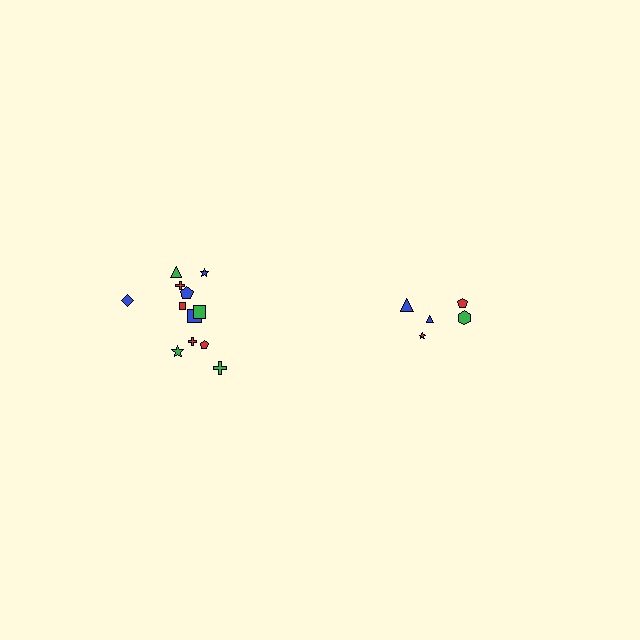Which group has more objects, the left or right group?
The left group.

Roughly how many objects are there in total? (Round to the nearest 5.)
Roughly 15 objects in total.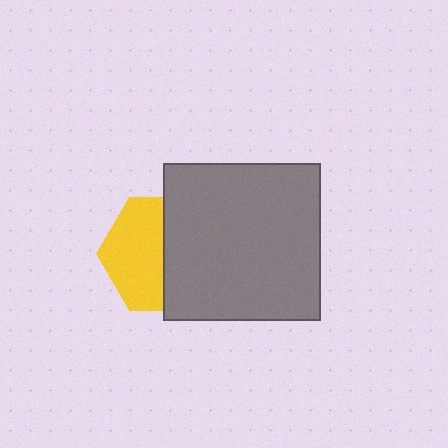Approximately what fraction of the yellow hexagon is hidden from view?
Roughly 49% of the yellow hexagon is hidden behind the gray square.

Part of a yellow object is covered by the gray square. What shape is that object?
It is a hexagon.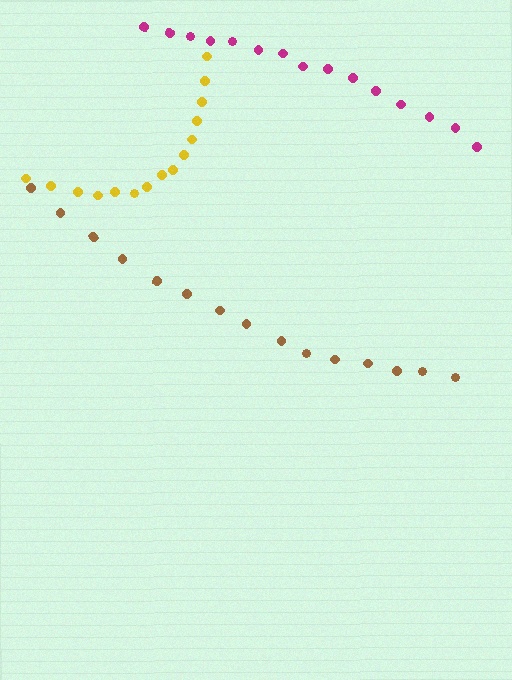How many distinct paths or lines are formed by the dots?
There are 3 distinct paths.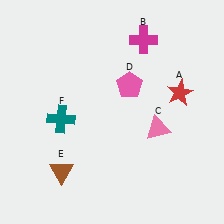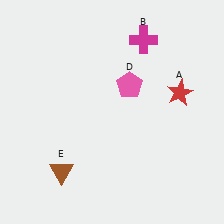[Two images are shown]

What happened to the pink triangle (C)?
The pink triangle (C) was removed in Image 2. It was in the bottom-right area of Image 1.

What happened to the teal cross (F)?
The teal cross (F) was removed in Image 2. It was in the bottom-left area of Image 1.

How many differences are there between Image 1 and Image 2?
There are 2 differences between the two images.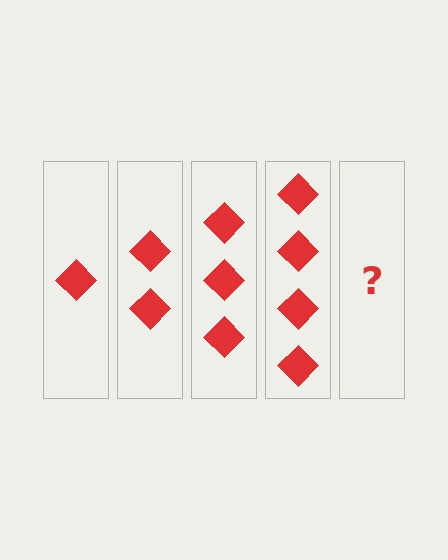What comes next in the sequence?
The next element should be 5 diamonds.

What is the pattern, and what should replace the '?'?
The pattern is that each step adds one more diamond. The '?' should be 5 diamonds.